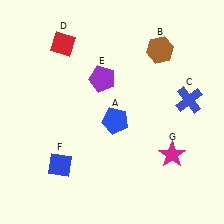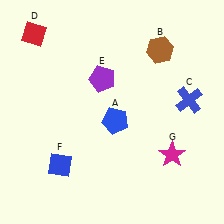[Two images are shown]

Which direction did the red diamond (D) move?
The red diamond (D) moved left.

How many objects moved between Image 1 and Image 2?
1 object moved between the two images.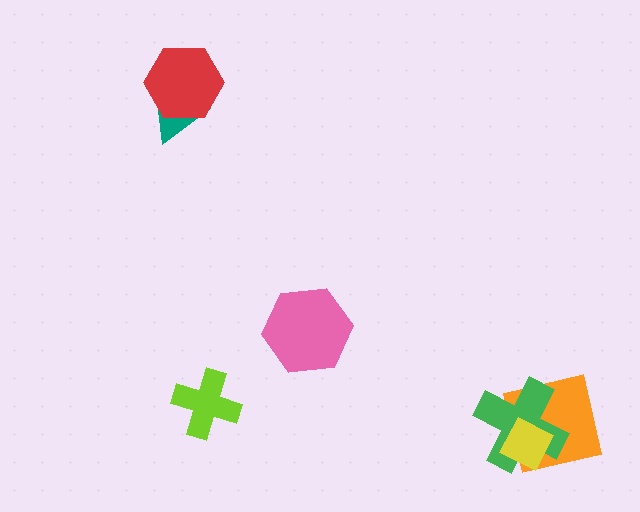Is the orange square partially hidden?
Yes, it is partially covered by another shape.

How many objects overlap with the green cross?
2 objects overlap with the green cross.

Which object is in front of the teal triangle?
The red hexagon is in front of the teal triangle.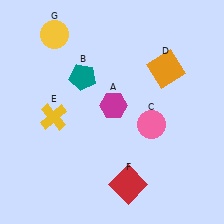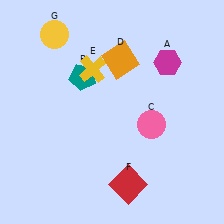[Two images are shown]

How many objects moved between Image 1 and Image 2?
3 objects moved between the two images.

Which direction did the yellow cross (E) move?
The yellow cross (E) moved up.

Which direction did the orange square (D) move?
The orange square (D) moved left.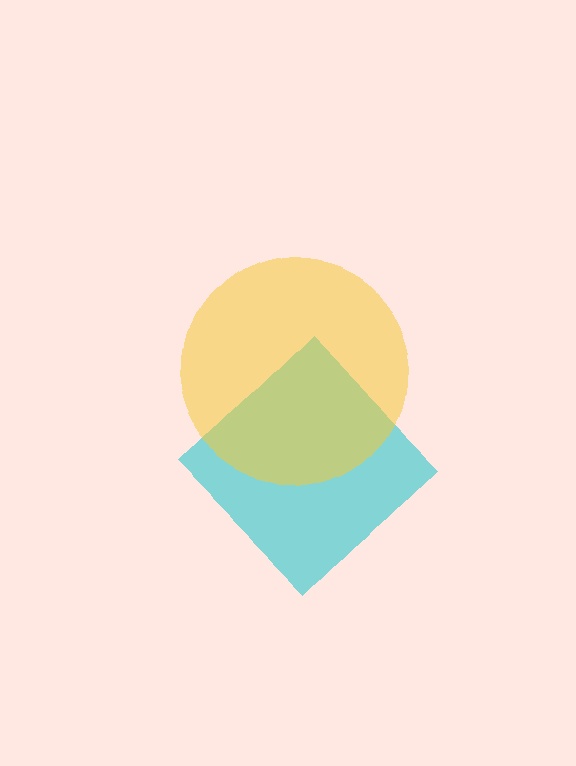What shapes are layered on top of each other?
The layered shapes are: a cyan diamond, a yellow circle.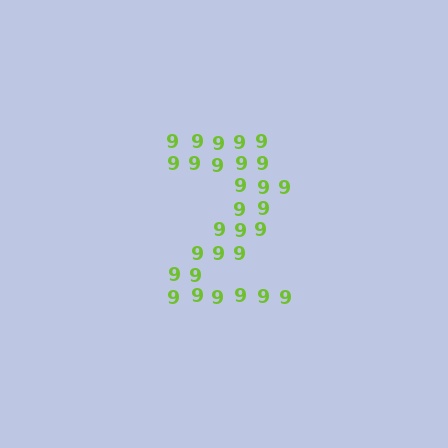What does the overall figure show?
The overall figure shows the digit 2.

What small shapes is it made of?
It is made of small digit 9's.